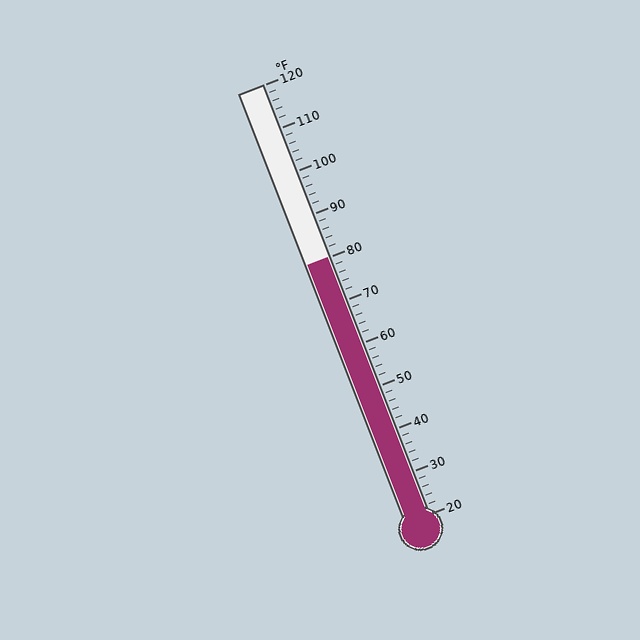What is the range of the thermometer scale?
The thermometer scale ranges from 20°F to 120°F.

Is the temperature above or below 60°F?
The temperature is above 60°F.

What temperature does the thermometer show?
The thermometer shows approximately 80°F.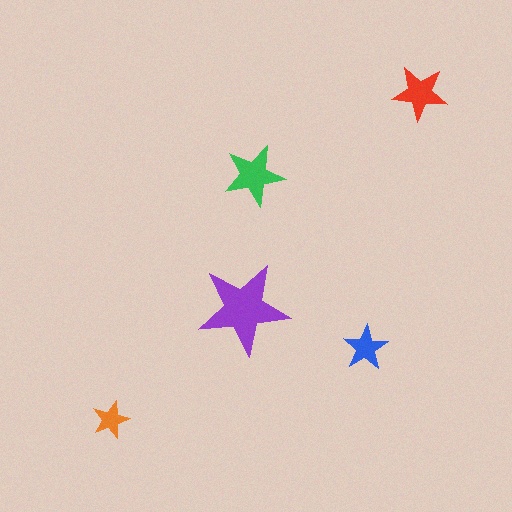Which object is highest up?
The red star is topmost.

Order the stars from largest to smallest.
the purple one, the green one, the red one, the blue one, the orange one.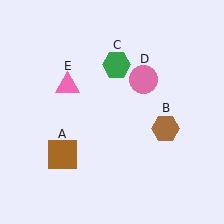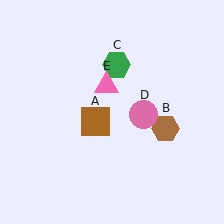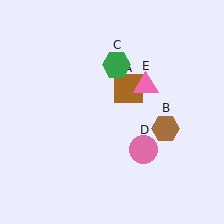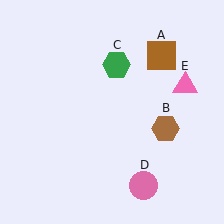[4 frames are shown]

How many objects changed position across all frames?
3 objects changed position: brown square (object A), pink circle (object D), pink triangle (object E).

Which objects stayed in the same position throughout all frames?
Brown hexagon (object B) and green hexagon (object C) remained stationary.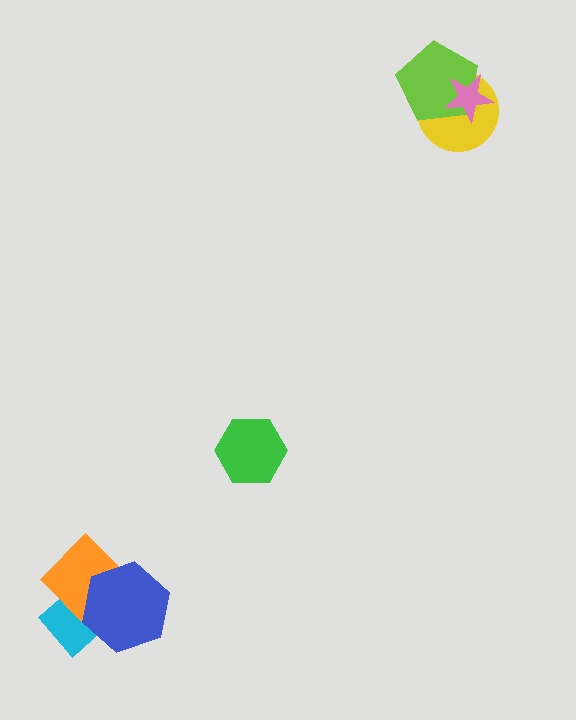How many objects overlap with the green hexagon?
0 objects overlap with the green hexagon.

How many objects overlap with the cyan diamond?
2 objects overlap with the cyan diamond.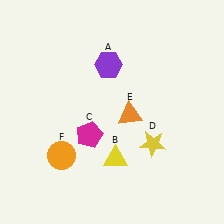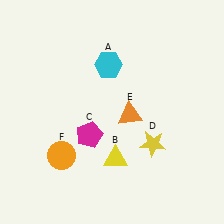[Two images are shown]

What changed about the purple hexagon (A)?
In Image 1, A is purple. In Image 2, it changed to cyan.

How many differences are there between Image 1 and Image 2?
There is 1 difference between the two images.